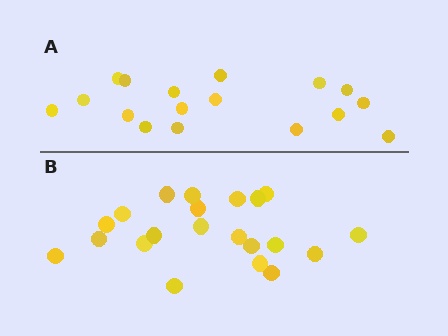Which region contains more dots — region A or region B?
Region B (the bottom region) has more dots.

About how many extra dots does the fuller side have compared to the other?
Region B has about 4 more dots than region A.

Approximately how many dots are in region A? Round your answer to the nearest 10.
About 20 dots. (The exact count is 17, which rounds to 20.)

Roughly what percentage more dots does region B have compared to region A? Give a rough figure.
About 25% more.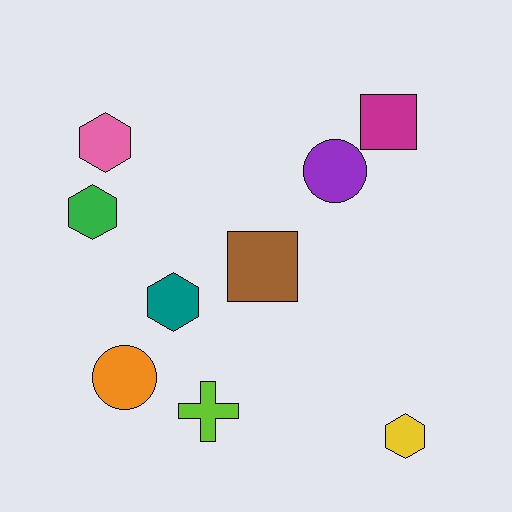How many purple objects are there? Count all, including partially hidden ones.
There is 1 purple object.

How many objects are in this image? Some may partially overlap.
There are 9 objects.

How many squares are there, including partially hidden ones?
There are 2 squares.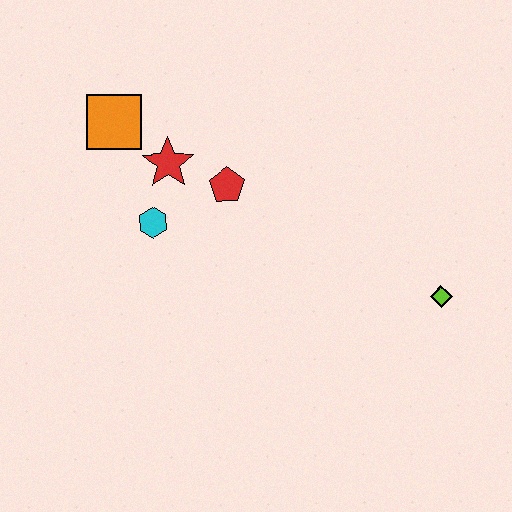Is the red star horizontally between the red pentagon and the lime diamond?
No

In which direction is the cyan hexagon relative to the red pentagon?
The cyan hexagon is to the left of the red pentagon.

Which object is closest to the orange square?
The red star is closest to the orange square.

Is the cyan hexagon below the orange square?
Yes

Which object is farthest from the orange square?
The lime diamond is farthest from the orange square.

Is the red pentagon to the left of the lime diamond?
Yes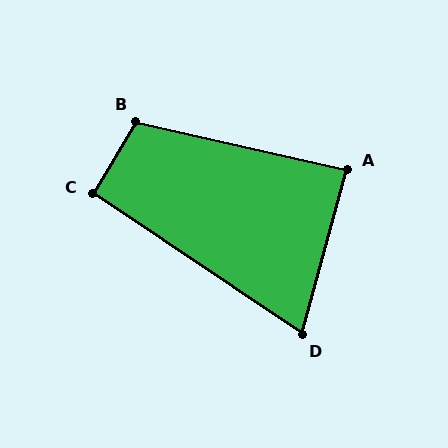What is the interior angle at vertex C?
Approximately 93 degrees (approximately right).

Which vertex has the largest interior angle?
B, at approximately 108 degrees.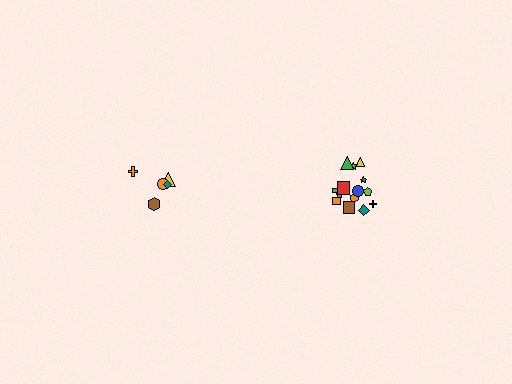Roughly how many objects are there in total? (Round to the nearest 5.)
Roughly 20 objects in total.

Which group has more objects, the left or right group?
The right group.